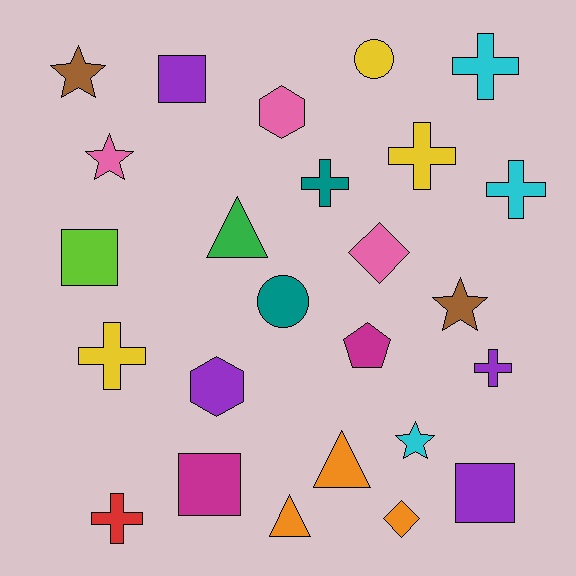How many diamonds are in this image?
There are 2 diamonds.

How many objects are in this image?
There are 25 objects.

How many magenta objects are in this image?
There are 2 magenta objects.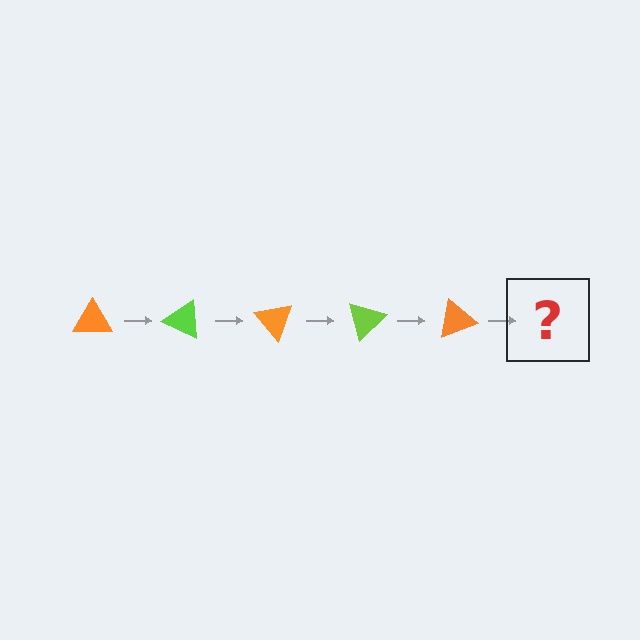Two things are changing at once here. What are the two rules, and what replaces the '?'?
The two rules are that it rotates 25 degrees each step and the color cycles through orange and lime. The '?' should be a lime triangle, rotated 125 degrees from the start.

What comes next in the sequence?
The next element should be a lime triangle, rotated 125 degrees from the start.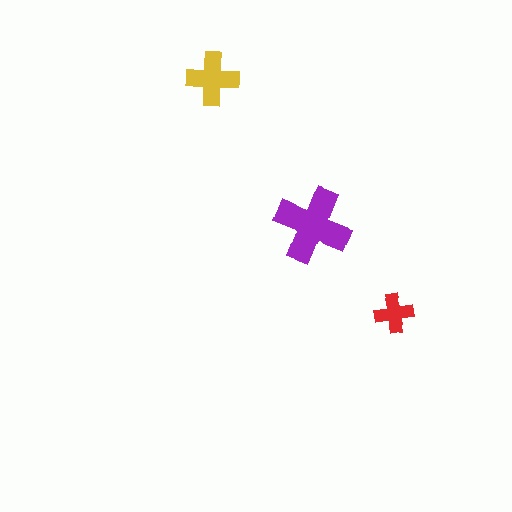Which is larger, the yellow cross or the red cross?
The yellow one.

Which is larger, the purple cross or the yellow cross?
The purple one.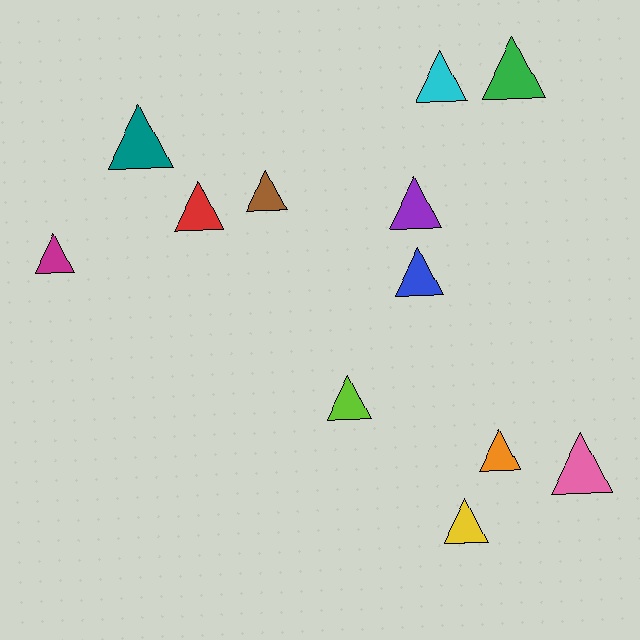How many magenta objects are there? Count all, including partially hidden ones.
There is 1 magenta object.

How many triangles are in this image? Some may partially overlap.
There are 12 triangles.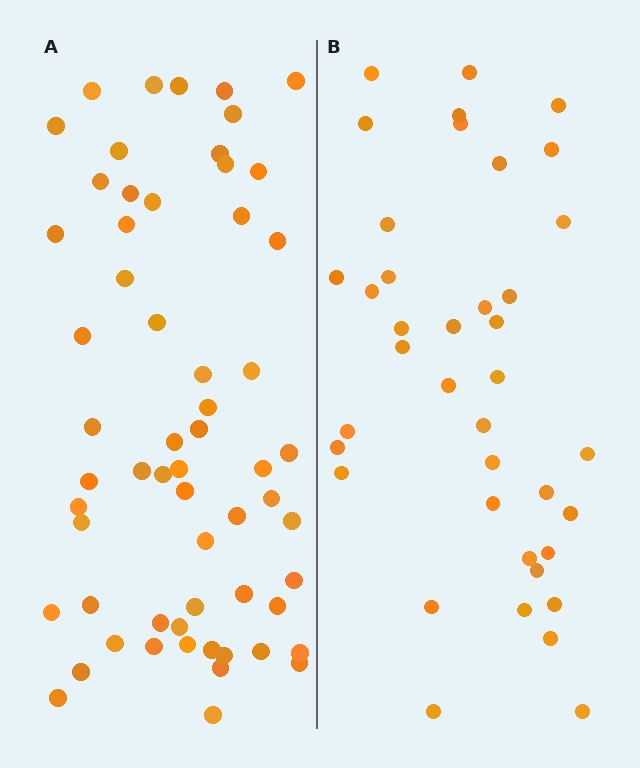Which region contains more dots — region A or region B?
Region A (the left region) has more dots.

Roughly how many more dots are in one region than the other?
Region A has approximately 20 more dots than region B.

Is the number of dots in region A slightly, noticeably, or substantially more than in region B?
Region A has substantially more. The ratio is roughly 1.5 to 1.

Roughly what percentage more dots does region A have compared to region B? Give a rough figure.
About 55% more.